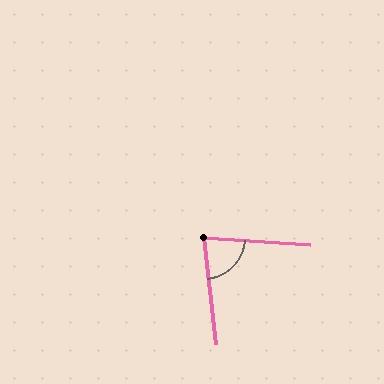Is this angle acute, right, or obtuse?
It is acute.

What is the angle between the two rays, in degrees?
Approximately 80 degrees.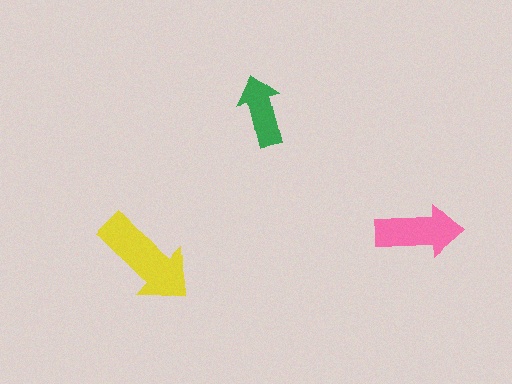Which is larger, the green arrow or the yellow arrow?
The yellow one.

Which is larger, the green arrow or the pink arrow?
The pink one.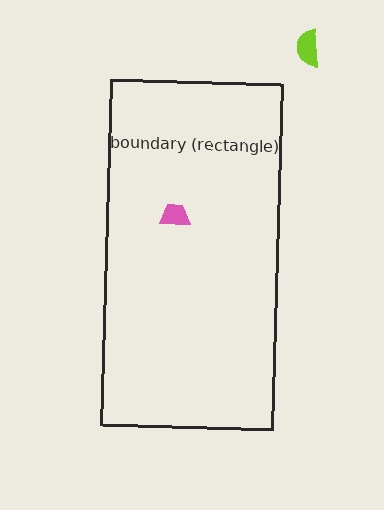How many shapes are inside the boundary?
1 inside, 1 outside.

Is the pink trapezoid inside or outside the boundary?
Inside.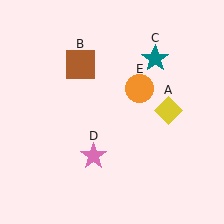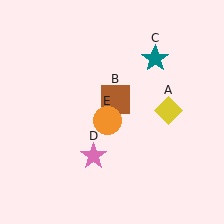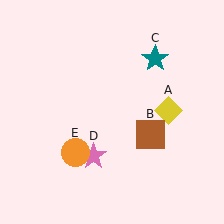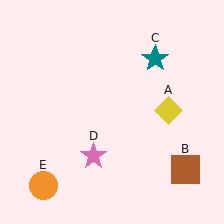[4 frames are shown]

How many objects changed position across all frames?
2 objects changed position: brown square (object B), orange circle (object E).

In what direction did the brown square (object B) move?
The brown square (object B) moved down and to the right.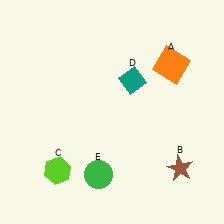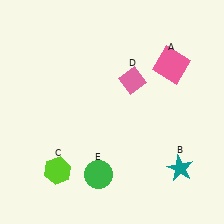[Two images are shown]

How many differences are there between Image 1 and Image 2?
There are 3 differences between the two images.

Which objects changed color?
A changed from orange to pink. B changed from brown to teal. D changed from teal to pink.